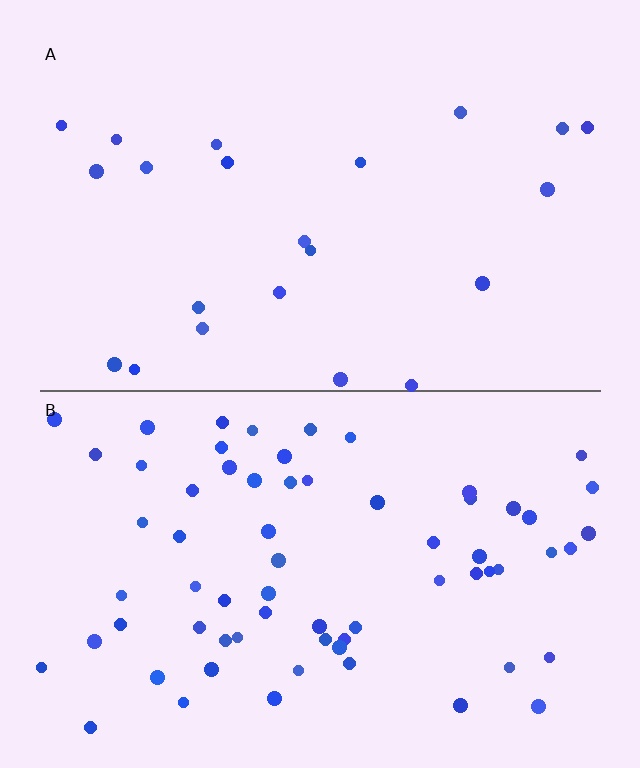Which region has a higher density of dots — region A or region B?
B (the bottom).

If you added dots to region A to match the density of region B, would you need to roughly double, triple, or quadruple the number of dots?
Approximately triple.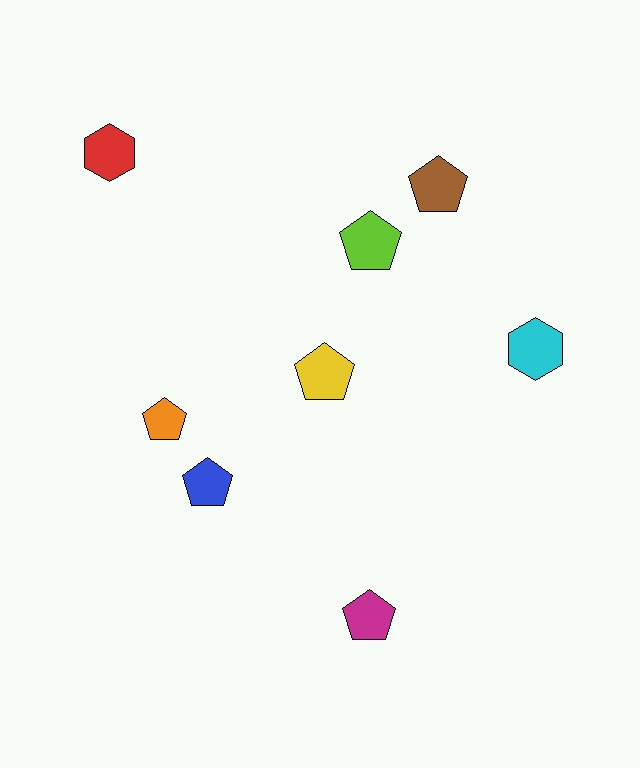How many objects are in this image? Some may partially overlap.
There are 8 objects.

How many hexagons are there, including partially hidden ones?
There are 2 hexagons.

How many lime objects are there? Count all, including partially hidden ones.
There is 1 lime object.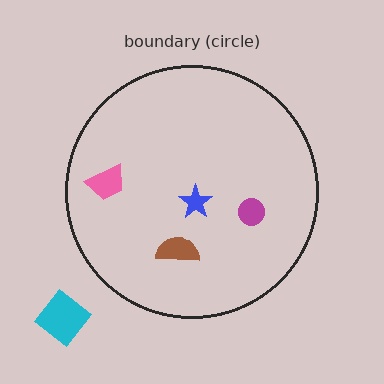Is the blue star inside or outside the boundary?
Inside.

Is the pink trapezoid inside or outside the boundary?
Inside.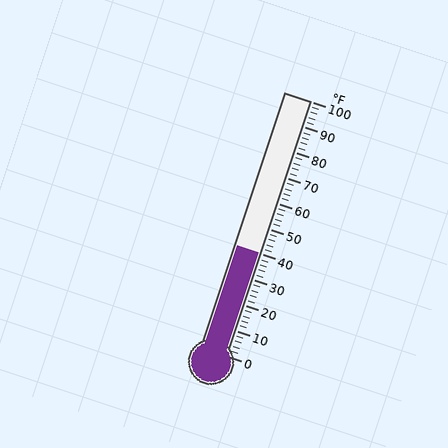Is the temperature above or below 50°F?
The temperature is below 50°F.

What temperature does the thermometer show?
The thermometer shows approximately 40°F.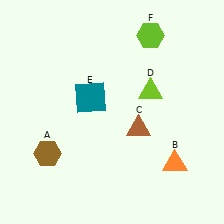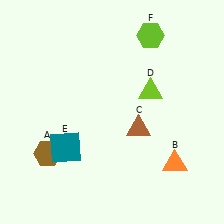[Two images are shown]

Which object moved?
The teal square (E) moved down.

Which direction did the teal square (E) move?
The teal square (E) moved down.